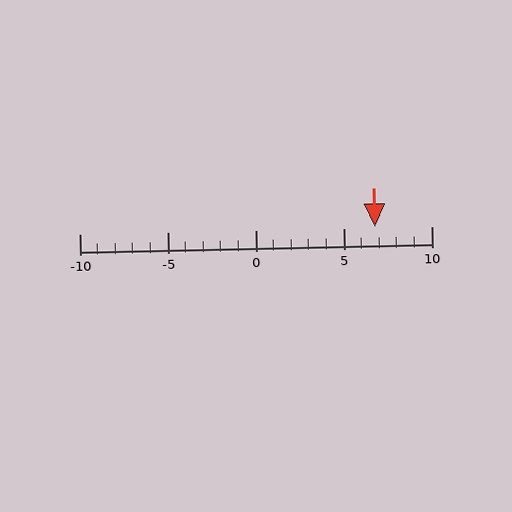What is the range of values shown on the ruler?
The ruler shows values from -10 to 10.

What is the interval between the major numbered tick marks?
The major tick marks are spaced 5 units apart.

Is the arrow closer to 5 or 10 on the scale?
The arrow is closer to 5.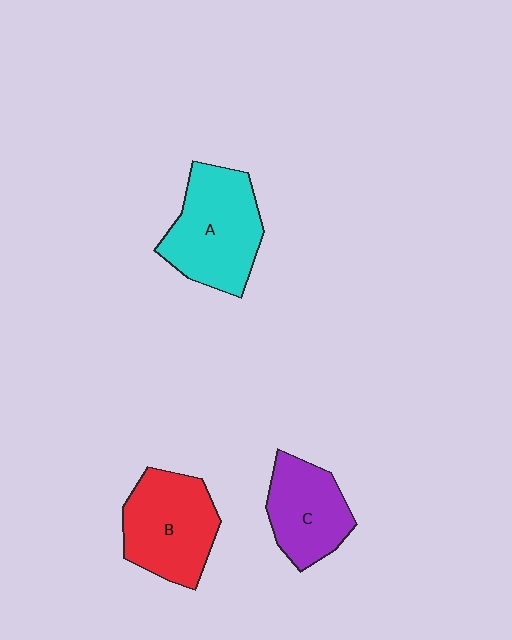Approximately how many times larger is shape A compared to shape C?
Approximately 1.3 times.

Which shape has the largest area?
Shape A (cyan).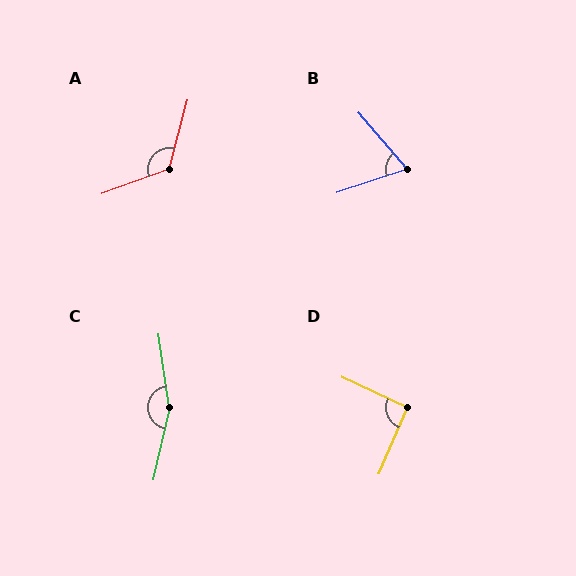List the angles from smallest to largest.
B (68°), D (92°), A (124°), C (159°).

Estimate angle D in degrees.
Approximately 92 degrees.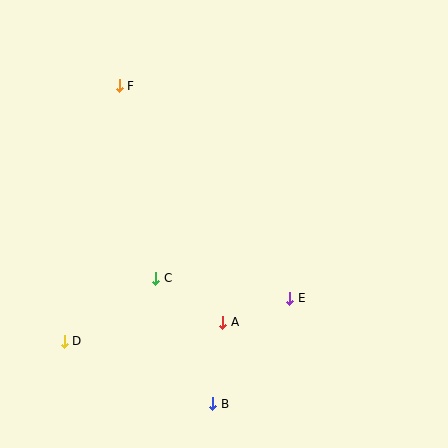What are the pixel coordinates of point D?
Point D is at (64, 341).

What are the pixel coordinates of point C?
Point C is at (156, 278).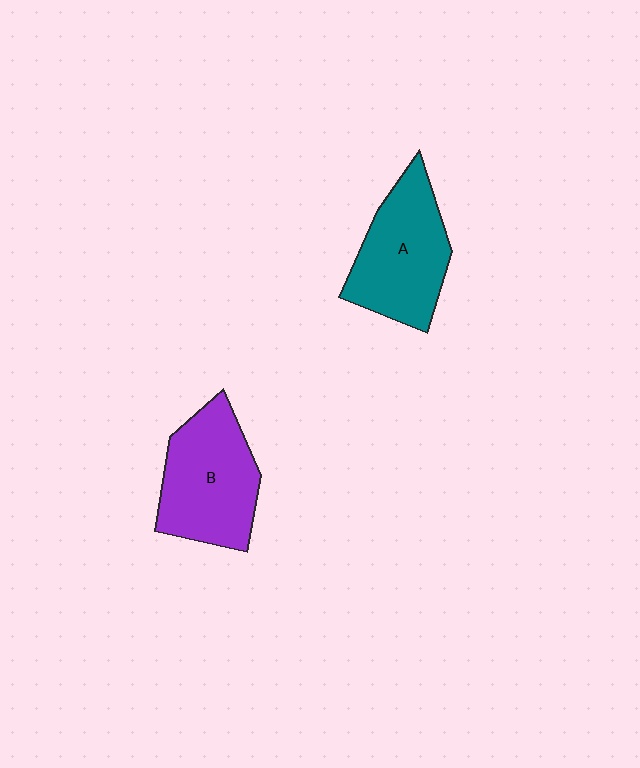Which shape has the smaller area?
Shape A (teal).